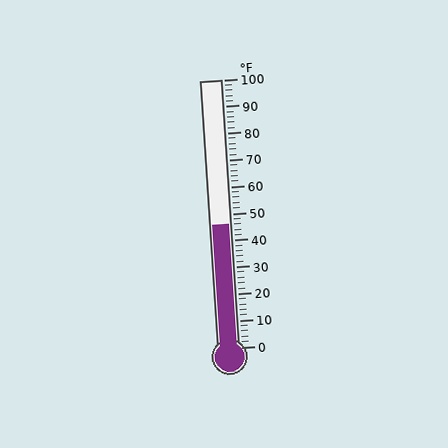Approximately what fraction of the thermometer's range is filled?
The thermometer is filled to approximately 45% of its range.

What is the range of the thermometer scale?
The thermometer scale ranges from 0°F to 100°F.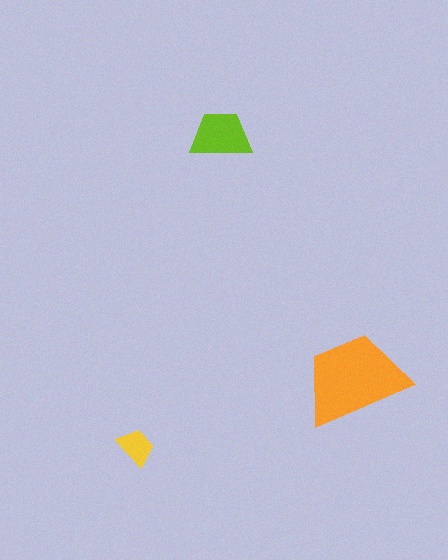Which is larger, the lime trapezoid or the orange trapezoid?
The orange one.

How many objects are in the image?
There are 3 objects in the image.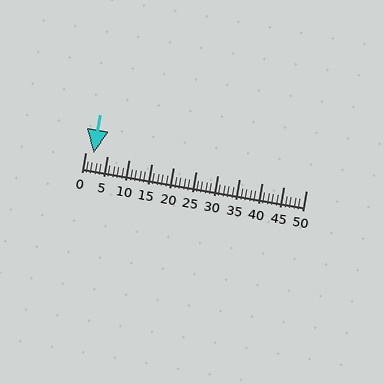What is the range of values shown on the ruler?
The ruler shows values from 0 to 50.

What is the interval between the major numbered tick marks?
The major tick marks are spaced 5 units apart.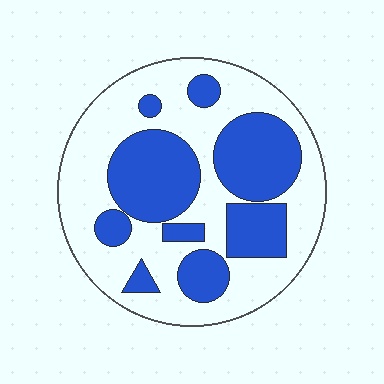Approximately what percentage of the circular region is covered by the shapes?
Approximately 40%.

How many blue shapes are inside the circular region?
9.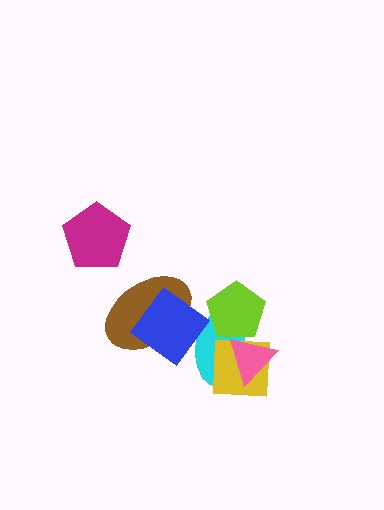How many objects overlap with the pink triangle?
3 objects overlap with the pink triangle.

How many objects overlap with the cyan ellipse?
4 objects overlap with the cyan ellipse.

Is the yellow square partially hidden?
Yes, it is partially covered by another shape.